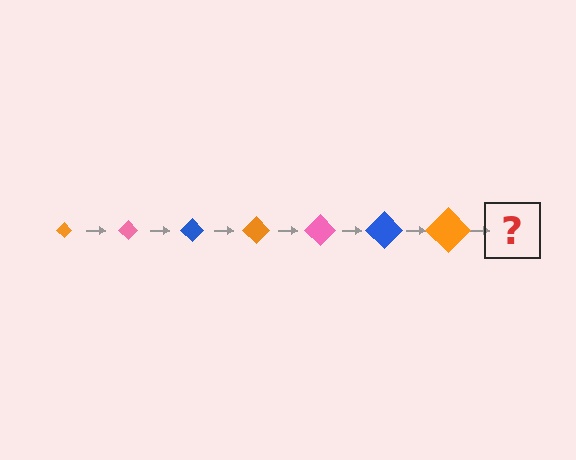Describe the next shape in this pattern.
It should be a pink diamond, larger than the previous one.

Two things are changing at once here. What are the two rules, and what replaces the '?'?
The two rules are that the diamond grows larger each step and the color cycles through orange, pink, and blue. The '?' should be a pink diamond, larger than the previous one.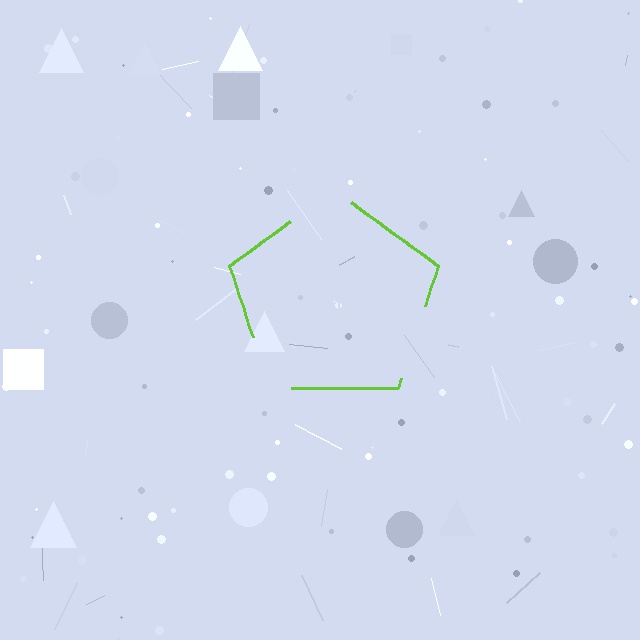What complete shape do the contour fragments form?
The contour fragments form a pentagon.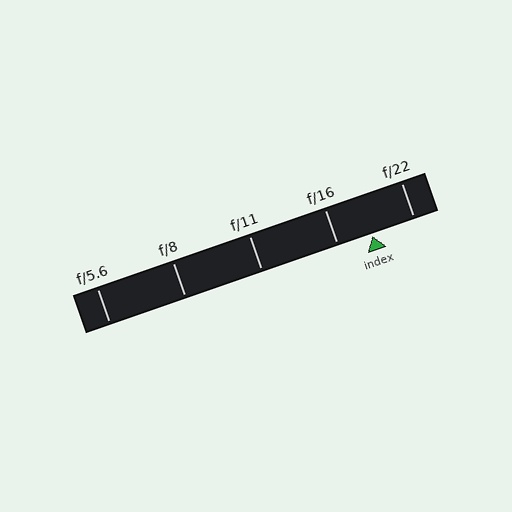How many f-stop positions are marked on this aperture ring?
There are 5 f-stop positions marked.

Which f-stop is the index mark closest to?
The index mark is closest to f/16.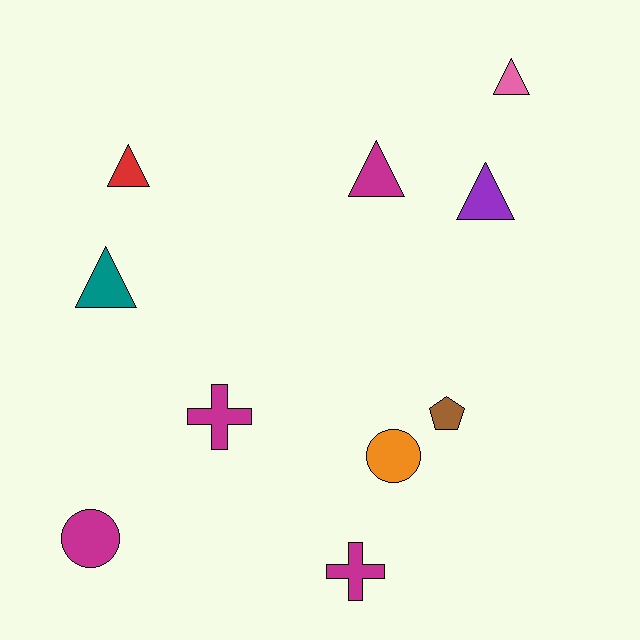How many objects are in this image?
There are 10 objects.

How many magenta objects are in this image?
There are 4 magenta objects.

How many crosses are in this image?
There are 2 crosses.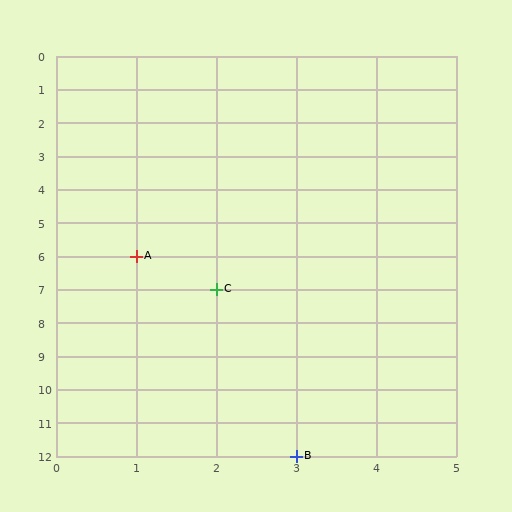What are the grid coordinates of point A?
Point A is at grid coordinates (1, 6).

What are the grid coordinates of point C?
Point C is at grid coordinates (2, 7).